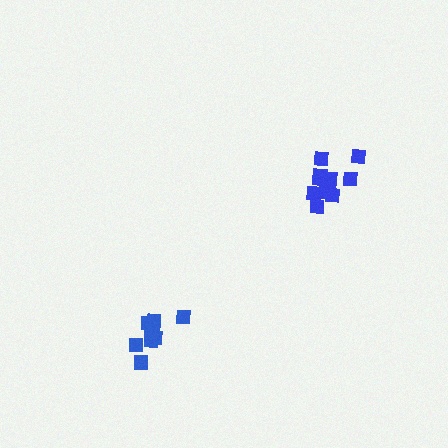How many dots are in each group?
Group 1: 12 dots, Group 2: 9 dots (21 total).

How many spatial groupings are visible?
There are 2 spatial groupings.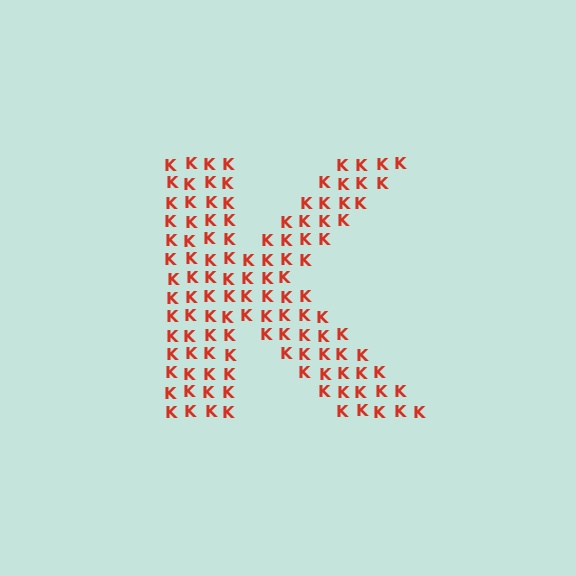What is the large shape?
The large shape is the letter K.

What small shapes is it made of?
It is made of small letter K's.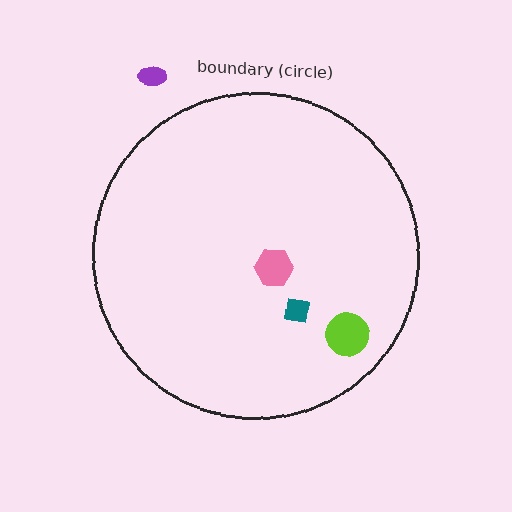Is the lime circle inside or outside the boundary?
Inside.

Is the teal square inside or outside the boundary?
Inside.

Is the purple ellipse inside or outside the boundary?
Outside.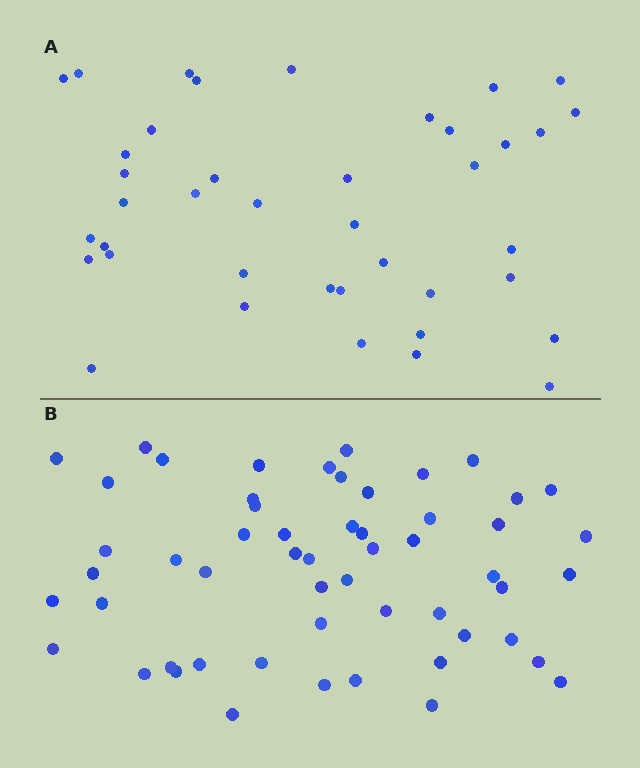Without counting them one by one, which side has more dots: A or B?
Region B (the bottom region) has more dots.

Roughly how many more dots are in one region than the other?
Region B has approximately 15 more dots than region A.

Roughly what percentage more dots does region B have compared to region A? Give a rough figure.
About 40% more.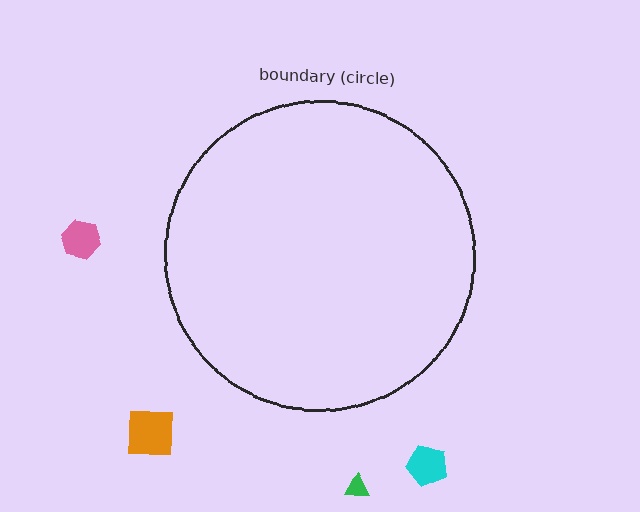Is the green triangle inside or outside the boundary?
Outside.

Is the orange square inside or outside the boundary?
Outside.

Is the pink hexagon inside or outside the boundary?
Outside.